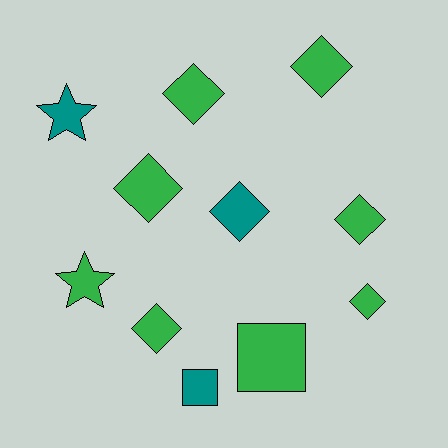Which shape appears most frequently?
Diamond, with 7 objects.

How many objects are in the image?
There are 11 objects.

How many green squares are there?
There is 1 green square.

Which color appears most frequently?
Green, with 8 objects.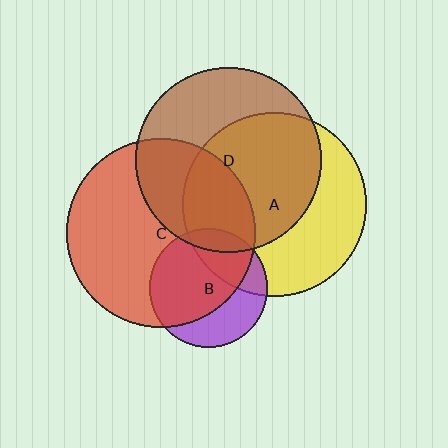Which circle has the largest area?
Circle C (red).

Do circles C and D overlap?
Yes.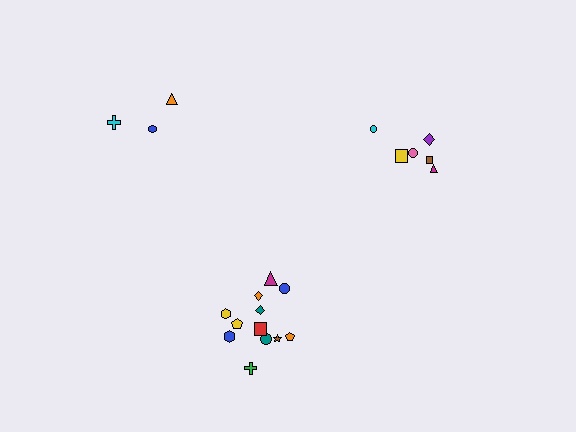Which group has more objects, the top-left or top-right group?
The top-right group.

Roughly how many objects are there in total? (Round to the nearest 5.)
Roughly 20 objects in total.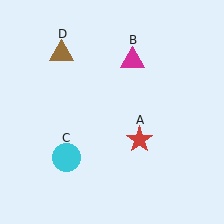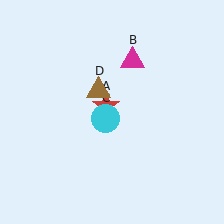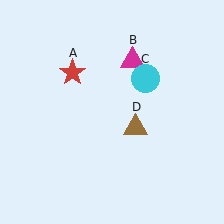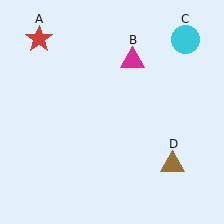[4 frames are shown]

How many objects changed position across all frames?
3 objects changed position: red star (object A), cyan circle (object C), brown triangle (object D).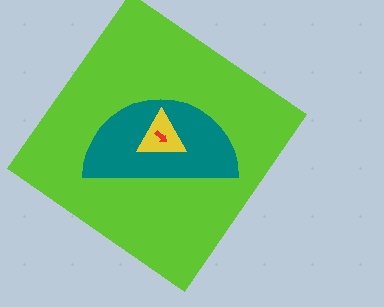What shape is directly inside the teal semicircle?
The yellow triangle.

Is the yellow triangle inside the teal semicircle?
Yes.